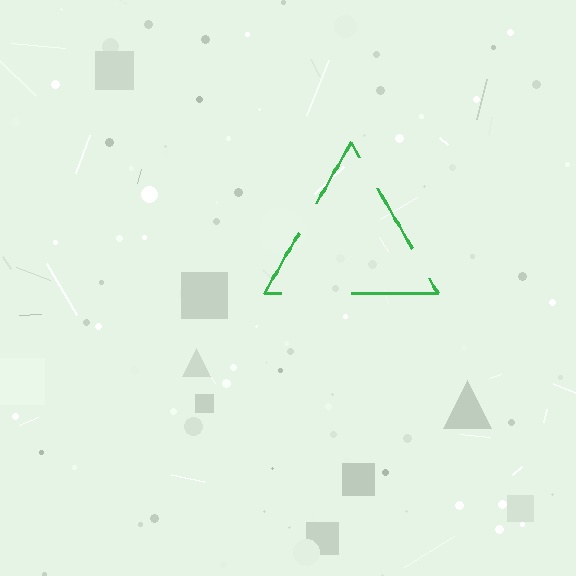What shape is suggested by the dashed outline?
The dashed outline suggests a triangle.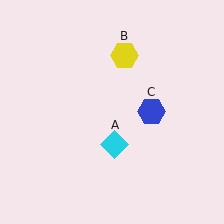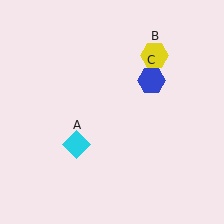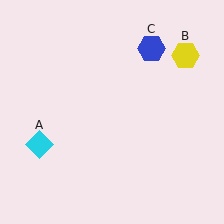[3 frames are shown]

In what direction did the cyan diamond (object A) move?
The cyan diamond (object A) moved left.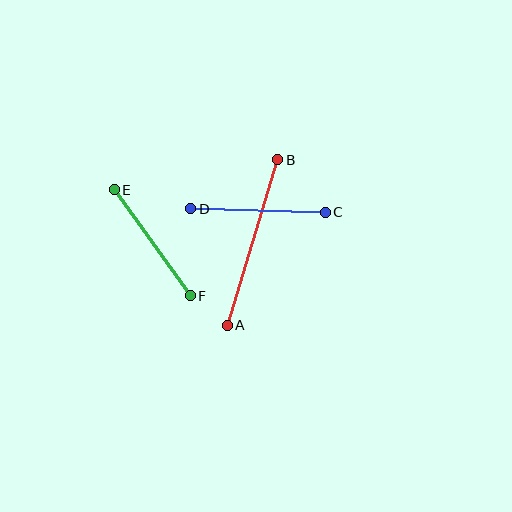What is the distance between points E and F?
The distance is approximately 130 pixels.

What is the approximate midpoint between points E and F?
The midpoint is at approximately (152, 243) pixels.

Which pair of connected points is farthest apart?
Points A and B are farthest apart.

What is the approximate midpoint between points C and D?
The midpoint is at approximately (258, 210) pixels.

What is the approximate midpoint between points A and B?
The midpoint is at approximately (253, 243) pixels.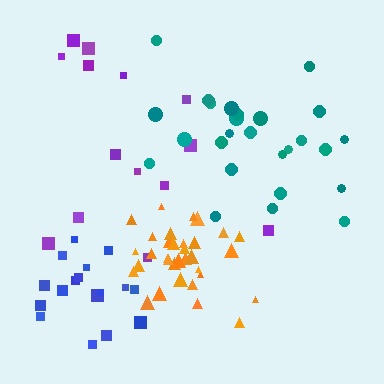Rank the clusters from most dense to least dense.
orange, blue, teal, purple.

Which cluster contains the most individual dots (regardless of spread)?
Orange (33).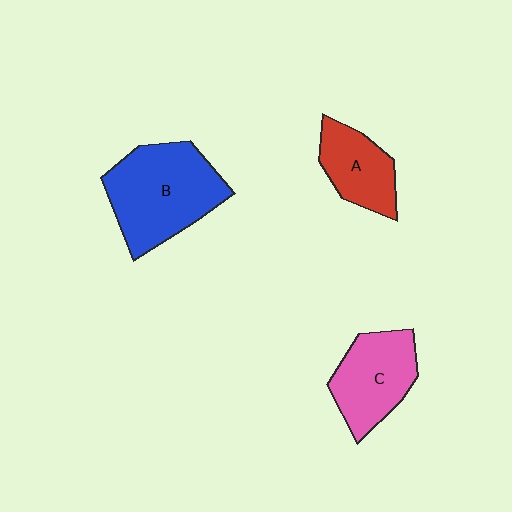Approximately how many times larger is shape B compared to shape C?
Approximately 1.4 times.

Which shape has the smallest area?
Shape A (red).